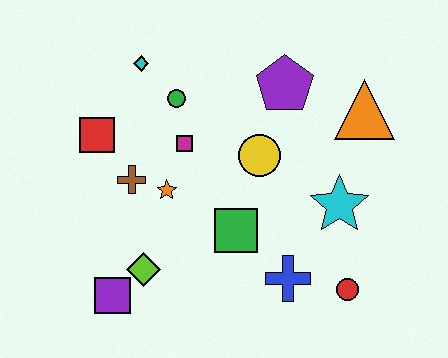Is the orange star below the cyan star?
No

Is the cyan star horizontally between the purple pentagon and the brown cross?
No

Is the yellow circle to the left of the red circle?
Yes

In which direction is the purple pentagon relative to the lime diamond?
The purple pentagon is above the lime diamond.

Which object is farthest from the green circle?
The red circle is farthest from the green circle.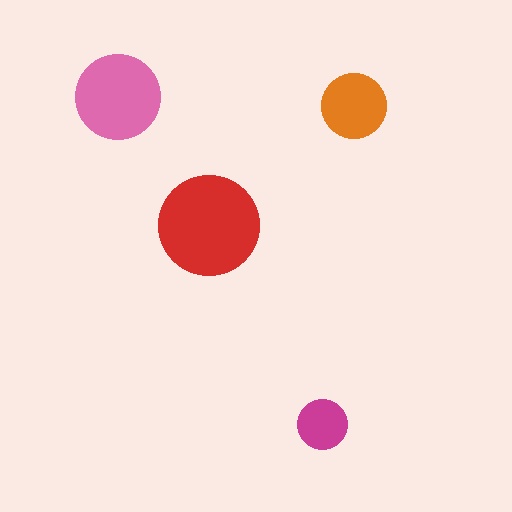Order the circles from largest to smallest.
the red one, the pink one, the orange one, the magenta one.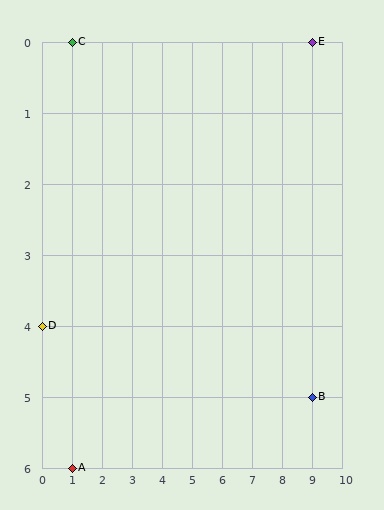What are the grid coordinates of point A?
Point A is at grid coordinates (1, 6).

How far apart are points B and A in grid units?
Points B and A are 8 columns and 1 row apart (about 8.1 grid units diagonally).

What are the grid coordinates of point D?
Point D is at grid coordinates (0, 4).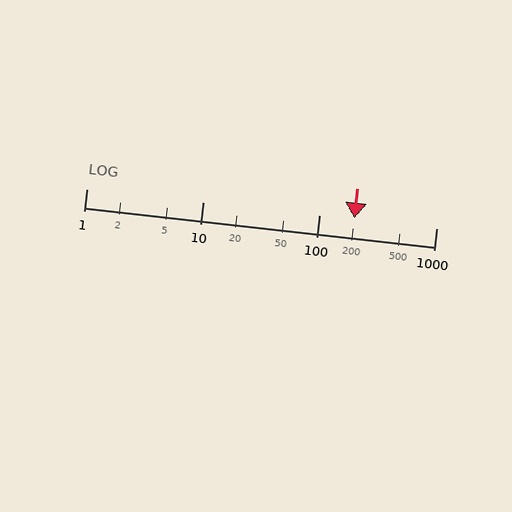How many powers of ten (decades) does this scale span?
The scale spans 3 decades, from 1 to 1000.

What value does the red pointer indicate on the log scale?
The pointer indicates approximately 200.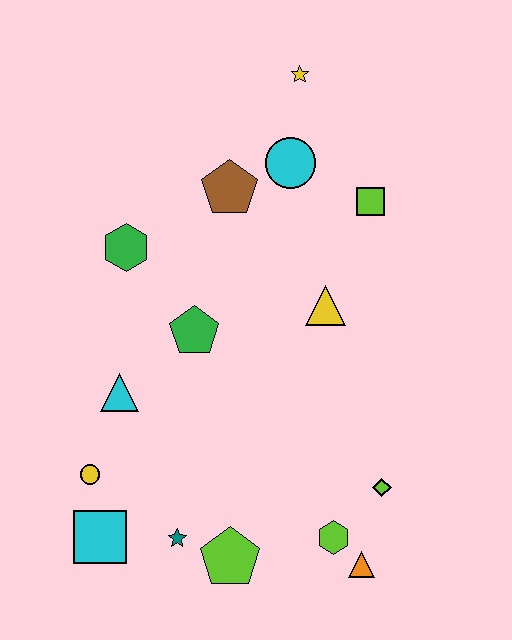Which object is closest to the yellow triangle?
The lime square is closest to the yellow triangle.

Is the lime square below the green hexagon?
No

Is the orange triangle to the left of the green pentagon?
No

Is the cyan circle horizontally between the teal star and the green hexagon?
No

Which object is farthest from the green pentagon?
The orange triangle is farthest from the green pentagon.